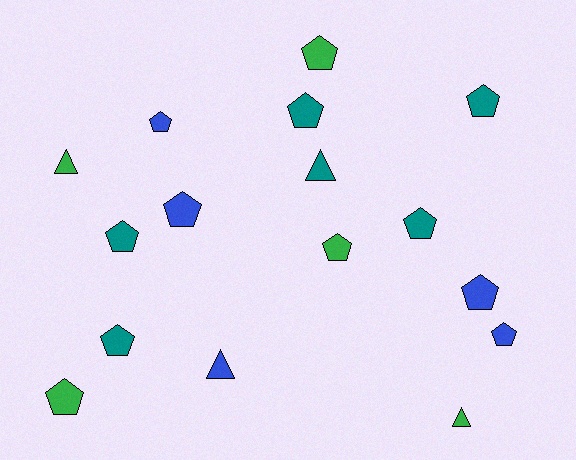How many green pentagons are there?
There are 3 green pentagons.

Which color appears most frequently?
Teal, with 6 objects.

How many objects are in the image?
There are 16 objects.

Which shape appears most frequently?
Pentagon, with 12 objects.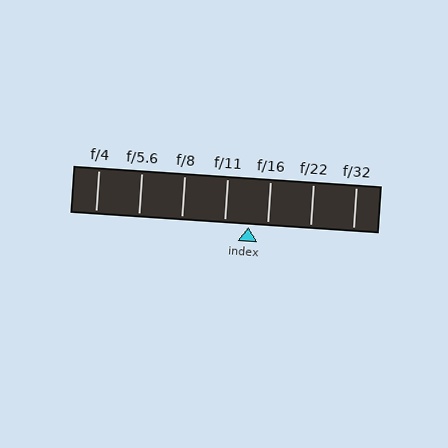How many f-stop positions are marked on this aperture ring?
There are 7 f-stop positions marked.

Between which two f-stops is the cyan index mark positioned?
The index mark is between f/11 and f/16.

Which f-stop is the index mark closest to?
The index mark is closest to f/16.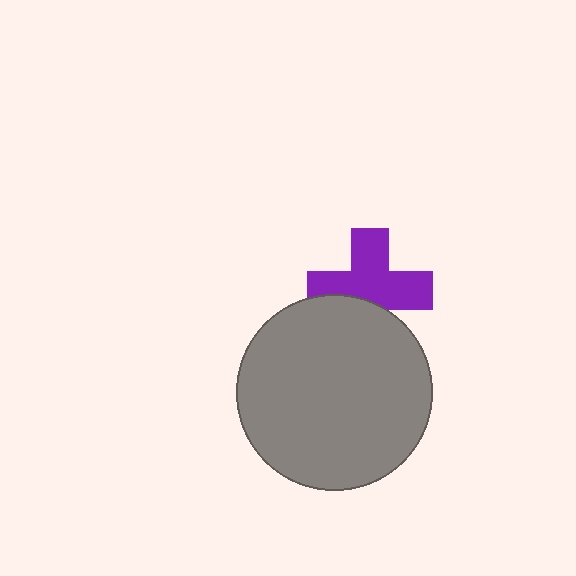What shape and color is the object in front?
The object in front is a gray circle.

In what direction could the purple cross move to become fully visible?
The purple cross could move up. That would shift it out from behind the gray circle entirely.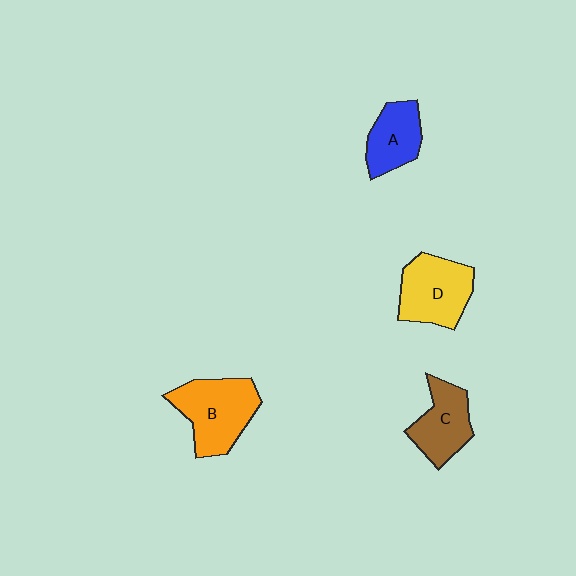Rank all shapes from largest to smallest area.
From largest to smallest: B (orange), D (yellow), C (brown), A (blue).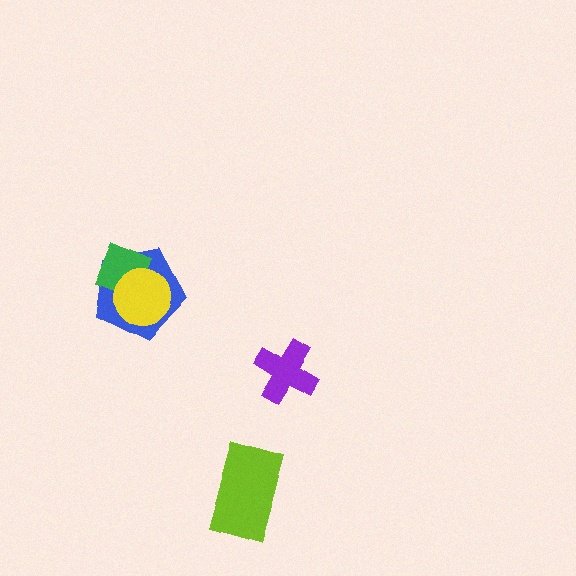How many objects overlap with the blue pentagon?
2 objects overlap with the blue pentagon.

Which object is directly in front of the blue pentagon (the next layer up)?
The green diamond is directly in front of the blue pentagon.